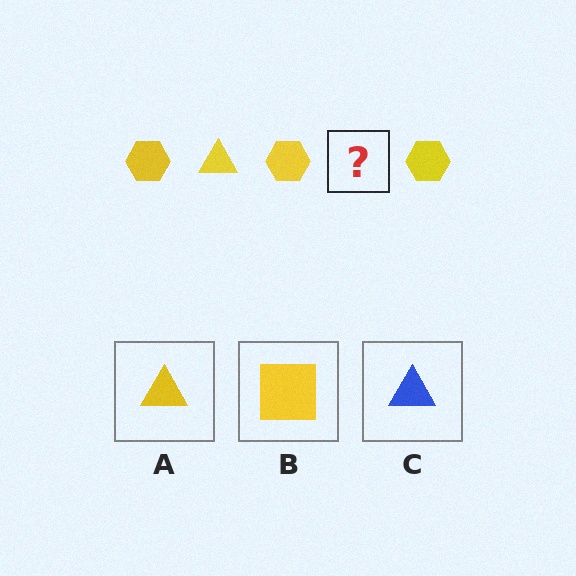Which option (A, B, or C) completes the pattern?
A.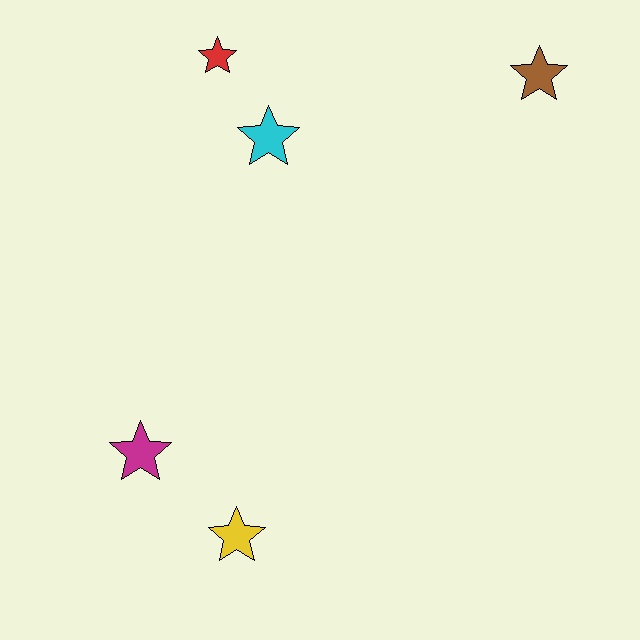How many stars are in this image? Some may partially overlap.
There are 5 stars.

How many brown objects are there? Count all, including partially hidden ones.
There is 1 brown object.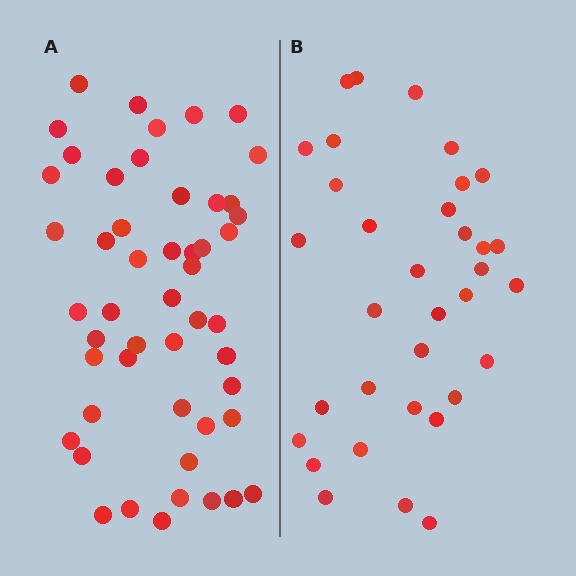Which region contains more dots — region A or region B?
Region A (the left region) has more dots.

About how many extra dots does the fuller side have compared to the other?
Region A has approximately 15 more dots than region B.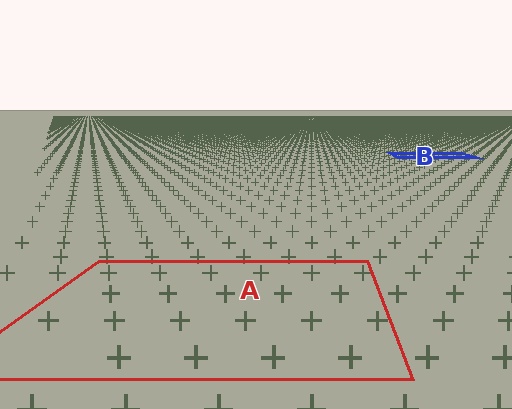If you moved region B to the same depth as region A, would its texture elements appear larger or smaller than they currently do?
They would appear larger. At a closer depth, the same texture elements are projected at a bigger on-screen size.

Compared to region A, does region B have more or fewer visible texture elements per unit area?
Region B has more texture elements per unit area — they are packed more densely because it is farther away.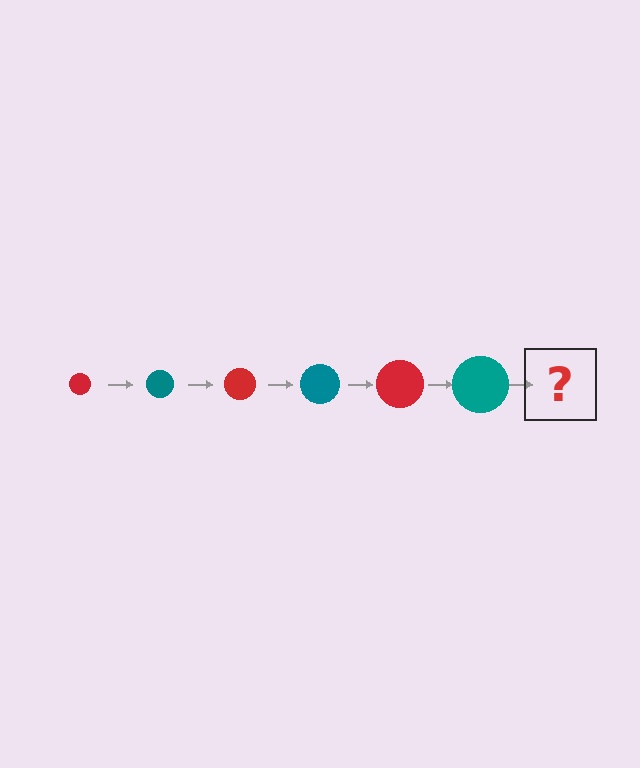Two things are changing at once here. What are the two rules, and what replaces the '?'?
The two rules are that the circle grows larger each step and the color cycles through red and teal. The '?' should be a red circle, larger than the previous one.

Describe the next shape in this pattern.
It should be a red circle, larger than the previous one.